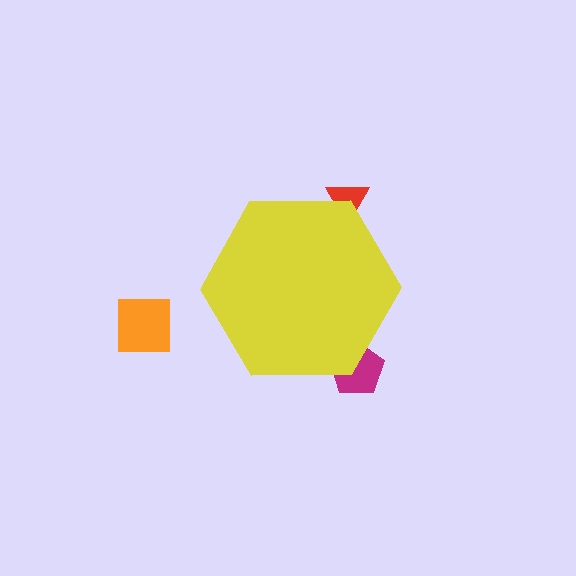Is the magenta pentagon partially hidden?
Yes, the magenta pentagon is partially hidden behind the yellow hexagon.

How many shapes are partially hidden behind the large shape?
2 shapes are partially hidden.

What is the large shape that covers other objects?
A yellow hexagon.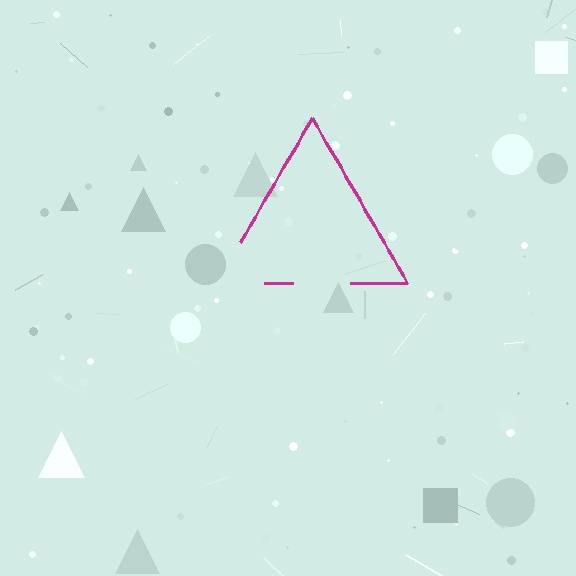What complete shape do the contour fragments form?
The contour fragments form a triangle.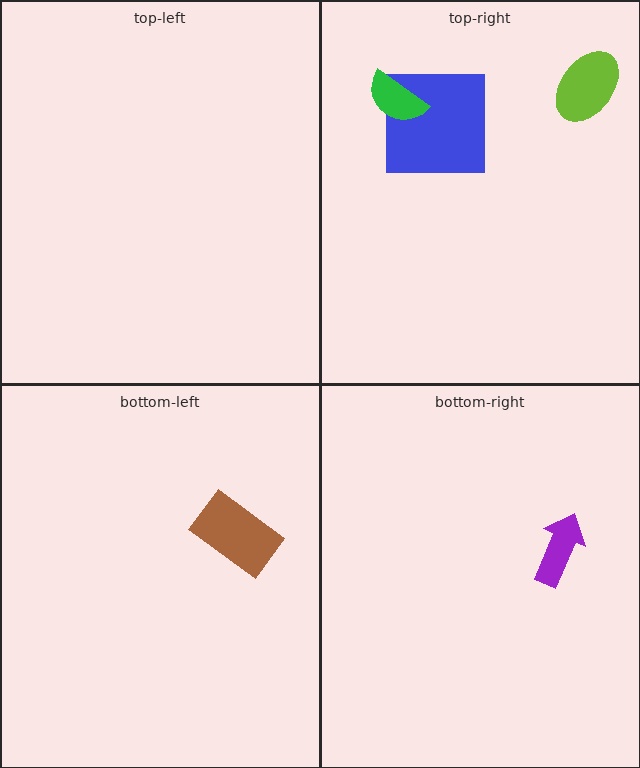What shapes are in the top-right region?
The blue square, the green semicircle, the lime ellipse.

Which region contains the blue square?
The top-right region.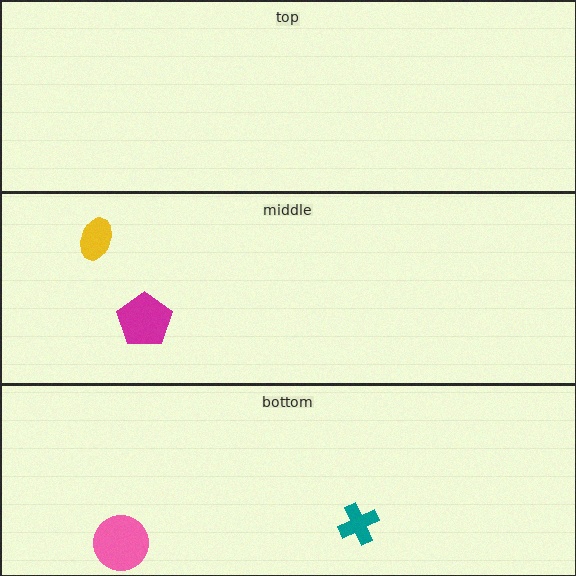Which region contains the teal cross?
The bottom region.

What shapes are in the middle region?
The magenta pentagon, the yellow ellipse.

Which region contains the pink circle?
The bottom region.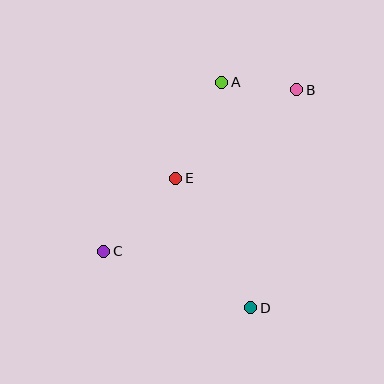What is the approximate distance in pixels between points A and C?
The distance between A and C is approximately 206 pixels.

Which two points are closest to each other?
Points A and B are closest to each other.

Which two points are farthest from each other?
Points B and C are farthest from each other.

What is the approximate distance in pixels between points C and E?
The distance between C and E is approximately 103 pixels.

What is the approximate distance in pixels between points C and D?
The distance between C and D is approximately 157 pixels.